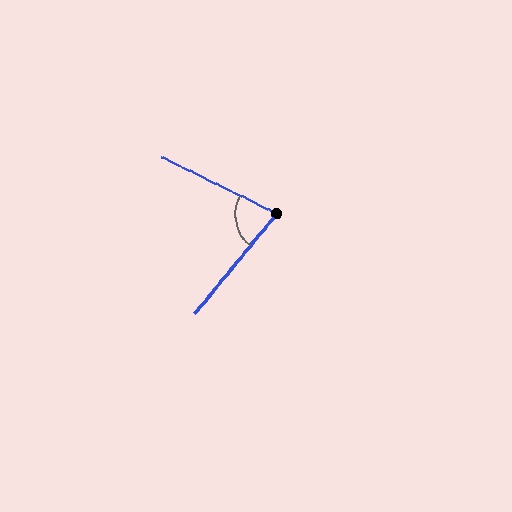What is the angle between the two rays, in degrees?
Approximately 77 degrees.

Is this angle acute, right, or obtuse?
It is acute.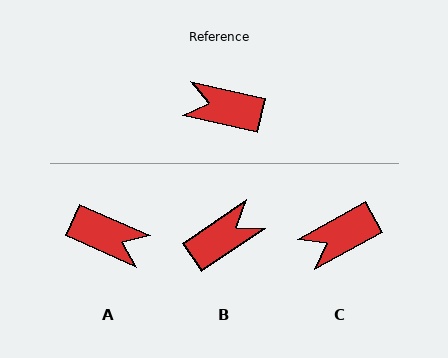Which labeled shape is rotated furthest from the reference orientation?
A, about 168 degrees away.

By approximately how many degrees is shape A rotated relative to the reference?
Approximately 168 degrees counter-clockwise.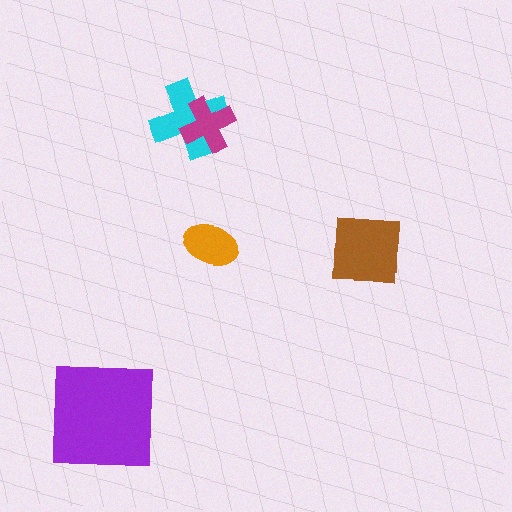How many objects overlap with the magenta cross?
1 object overlaps with the magenta cross.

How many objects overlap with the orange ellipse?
0 objects overlap with the orange ellipse.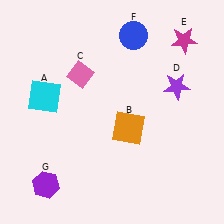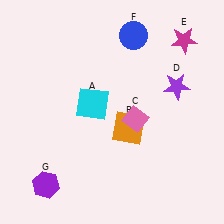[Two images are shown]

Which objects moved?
The objects that moved are: the cyan square (A), the pink diamond (C).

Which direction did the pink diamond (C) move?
The pink diamond (C) moved right.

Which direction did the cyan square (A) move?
The cyan square (A) moved right.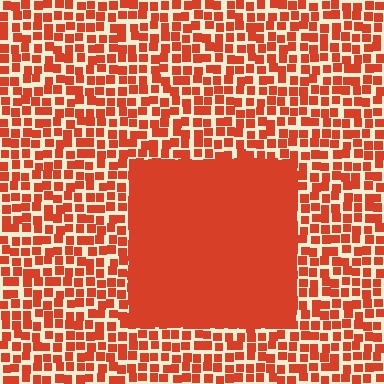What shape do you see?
I see a rectangle.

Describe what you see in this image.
The image contains small red elements arranged at two different densities. A rectangle-shaped region is visible where the elements are more densely packed than the surrounding area.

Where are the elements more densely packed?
The elements are more densely packed inside the rectangle boundary.